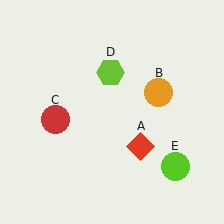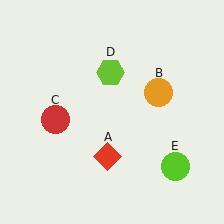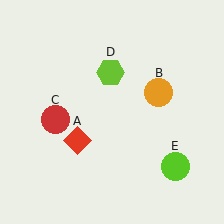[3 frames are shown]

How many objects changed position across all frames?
1 object changed position: red diamond (object A).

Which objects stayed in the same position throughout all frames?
Orange circle (object B) and red circle (object C) and lime hexagon (object D) and lime circle (object E) remained stationary.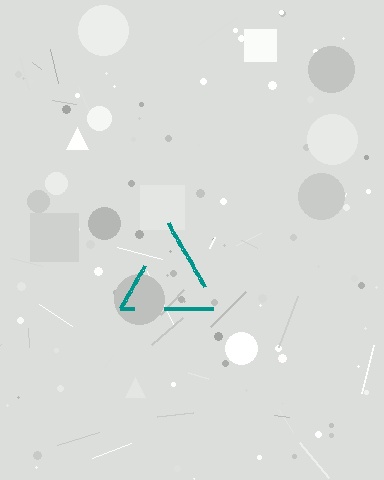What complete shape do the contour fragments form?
The contour fragments form a triangle.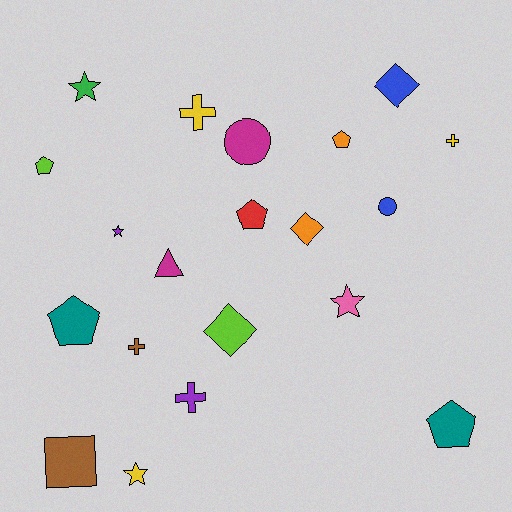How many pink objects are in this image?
There is 1 pink object.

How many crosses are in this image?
There are 4 crosses.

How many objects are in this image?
There are 20 objects.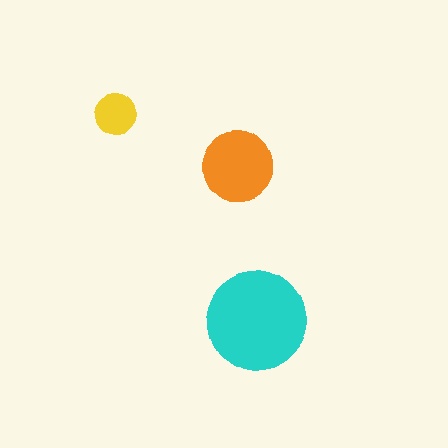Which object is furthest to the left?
The yellow circle is leftmost.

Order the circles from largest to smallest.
the cyan one, the orange one, the yellow one.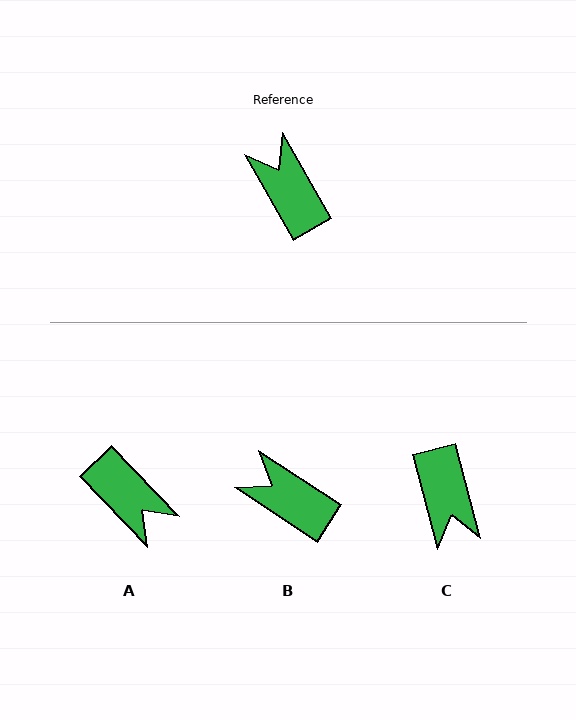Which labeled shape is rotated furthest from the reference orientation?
A, about 166 degrees away.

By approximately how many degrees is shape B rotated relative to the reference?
Approximately 27 degrees counter-clockwise.